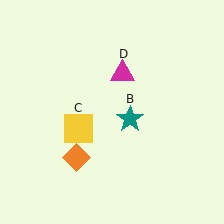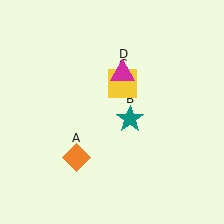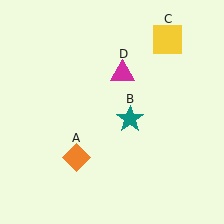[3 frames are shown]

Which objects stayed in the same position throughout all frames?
Orange diamond (object A) and teal star (object B) and magenta triangle (object D) remained stationary.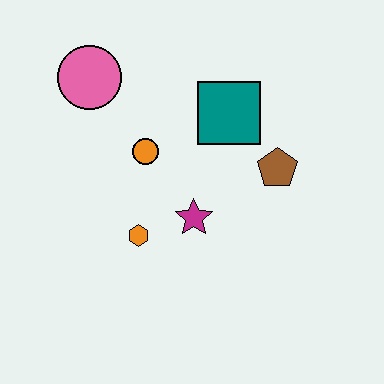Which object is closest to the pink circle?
The orange circle is closest to the pink circle.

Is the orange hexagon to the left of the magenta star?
Yes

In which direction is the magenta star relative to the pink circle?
The magenta star is below the pink circle.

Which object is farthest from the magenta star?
The pink circle is farthest from the magenta star.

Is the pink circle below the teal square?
No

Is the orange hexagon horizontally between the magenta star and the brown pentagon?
No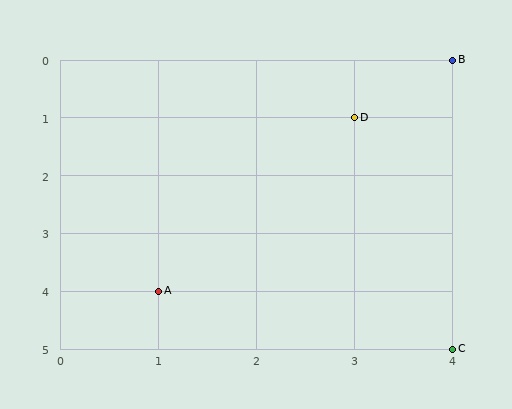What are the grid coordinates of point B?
Point B is at grid coordinates (4, 0).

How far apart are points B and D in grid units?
Points B and D are 1 column and 1 row apart (about 1.4 grid units diagonally).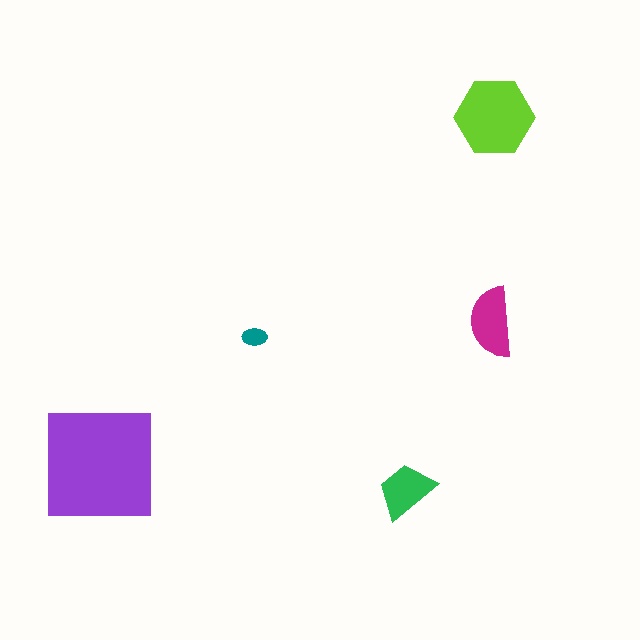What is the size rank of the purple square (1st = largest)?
1st.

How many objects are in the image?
There are 5 objects in the image.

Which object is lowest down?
The green trapezoid is bottommost.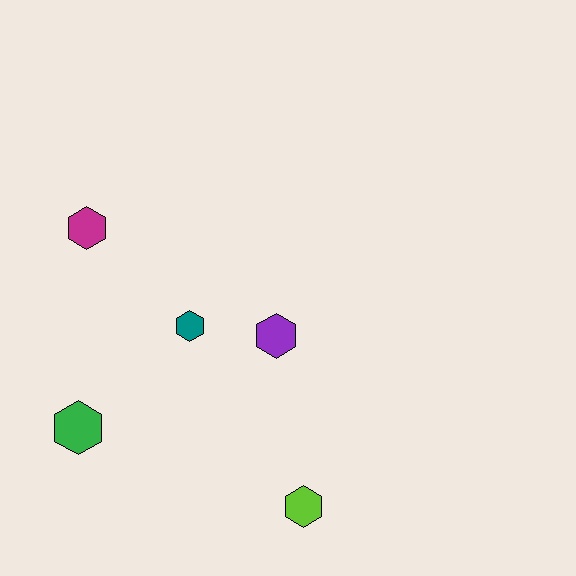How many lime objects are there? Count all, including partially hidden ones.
There is 1 lime object.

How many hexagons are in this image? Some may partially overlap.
There are 5 hexagons.